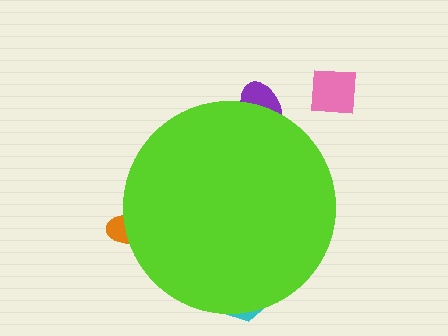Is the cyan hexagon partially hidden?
Yes, the cyan hexagon is partially hidden behind the lime circle.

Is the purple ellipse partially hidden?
Yes, the purple ellipse is partially hidden behind the lime circle.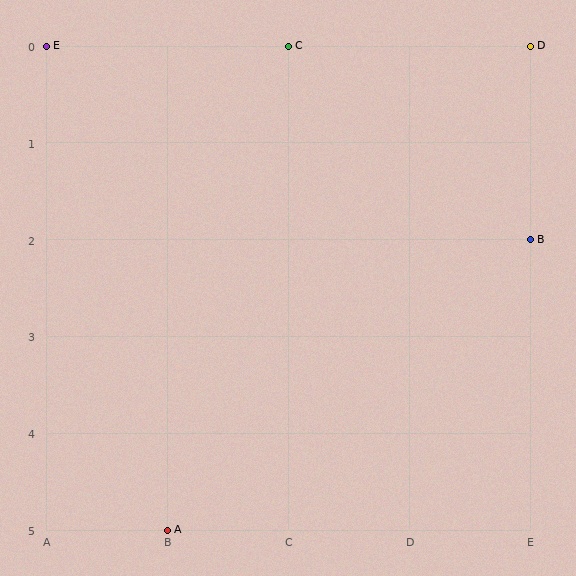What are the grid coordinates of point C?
Point C is at grid coordinates (C, 0).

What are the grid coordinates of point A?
Point A is at grid coordinates (B, 5).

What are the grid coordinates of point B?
Point B is at grid coordinates (E, 2).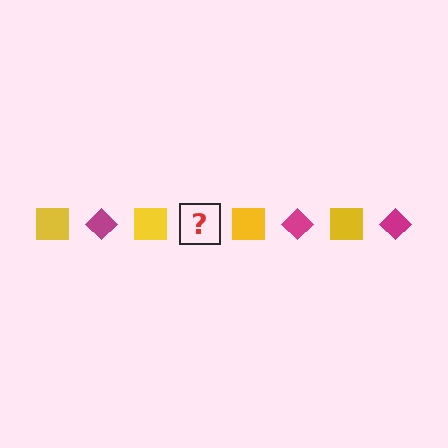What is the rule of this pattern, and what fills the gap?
The rule is that the pattern alternates between yellow square and magenta diamond. The gap should be filled with a magenta diamond.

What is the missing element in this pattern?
The missing element is a magenta diamond.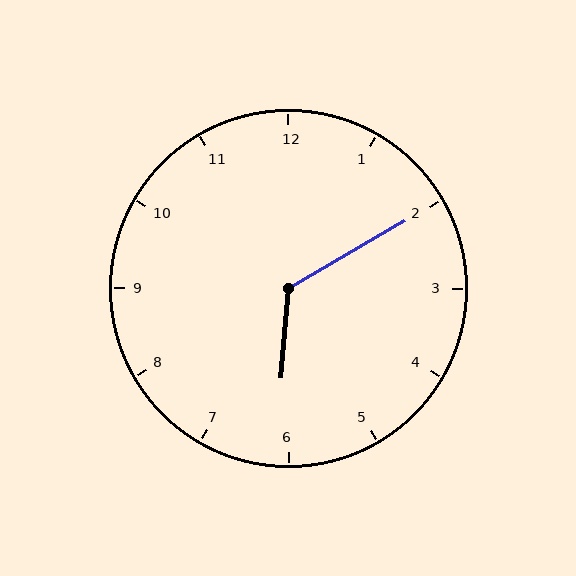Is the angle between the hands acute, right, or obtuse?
It is obtuse.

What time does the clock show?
6:10.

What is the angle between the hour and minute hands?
Approximately 125 degrees.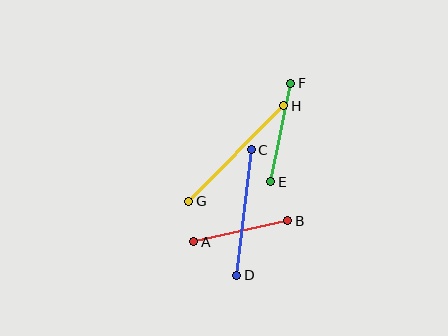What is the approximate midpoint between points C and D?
The midpoint is at approximately (244, 212) pixels.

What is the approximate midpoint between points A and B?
The midpoint is at approximately (241, 231) pixels.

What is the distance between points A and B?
The distance is approximately 96 pixels.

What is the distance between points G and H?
The distance is approximately 135 pixels.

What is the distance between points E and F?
The distance is approximately 100 pixels.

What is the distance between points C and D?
The distance is approximately 127 pixels.